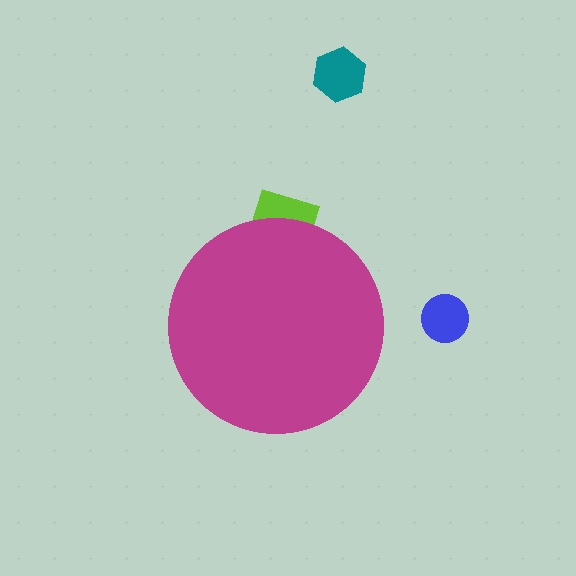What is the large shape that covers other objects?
A magenta circle.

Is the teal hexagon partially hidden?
No, the teal hexagon is fully visible.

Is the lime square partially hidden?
Yes, the lime square is partially hidden behind the magenta circle.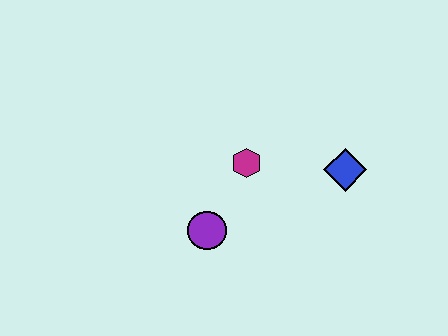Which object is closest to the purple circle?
The magenta hexagon is closest to the purple circle.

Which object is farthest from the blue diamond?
The purple circle is farthest from the blue diamond.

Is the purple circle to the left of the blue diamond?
Yes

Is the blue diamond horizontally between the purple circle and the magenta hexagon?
No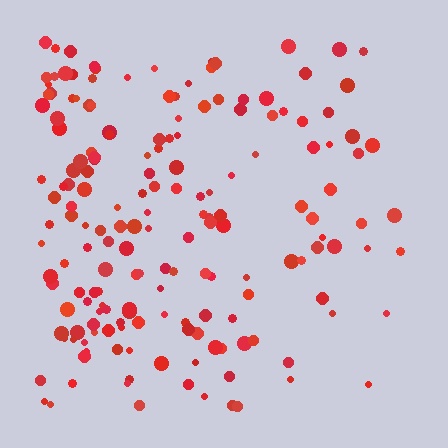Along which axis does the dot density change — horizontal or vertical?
Horizontal.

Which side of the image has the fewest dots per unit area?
The right.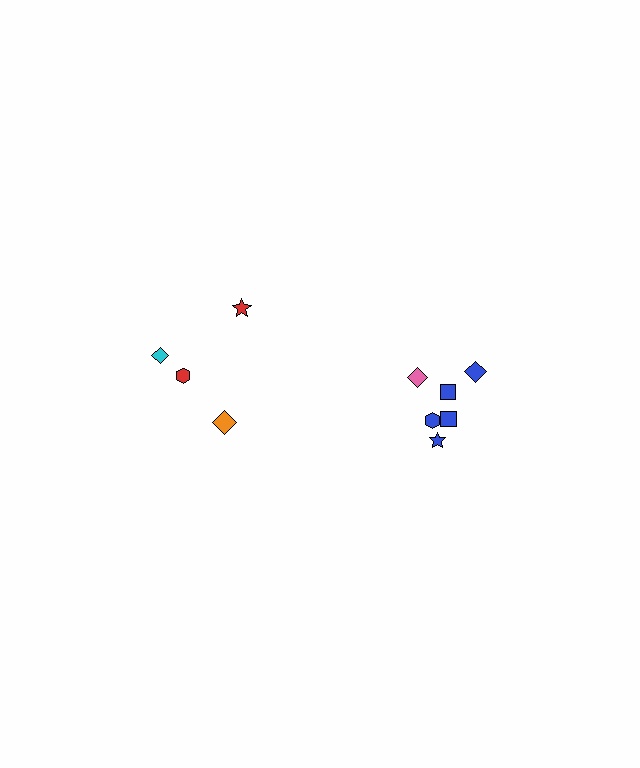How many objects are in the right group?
There are 6 objects.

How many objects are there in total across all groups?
There are 10 objects.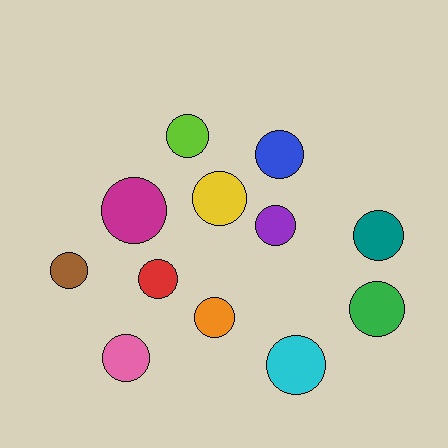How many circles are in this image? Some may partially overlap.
There are 12 circles.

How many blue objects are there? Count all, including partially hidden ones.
There is 1 blue object.